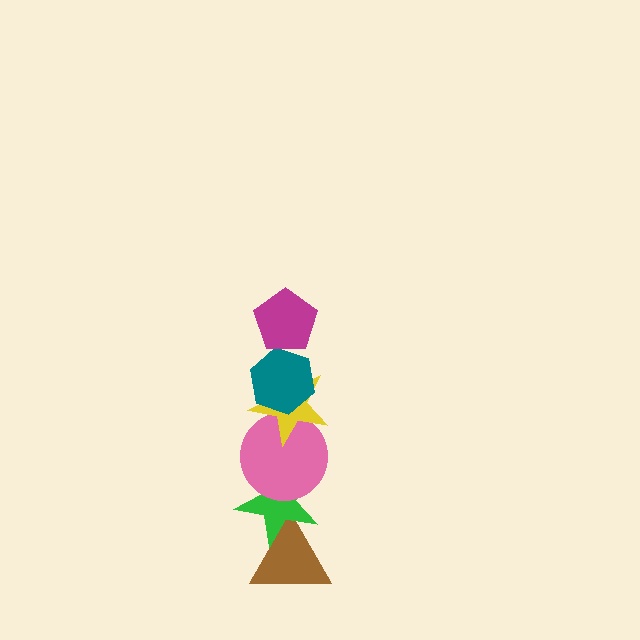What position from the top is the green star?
The green star is 5th from the top.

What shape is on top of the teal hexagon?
The magenta pentagon is on top of the teal hexagon.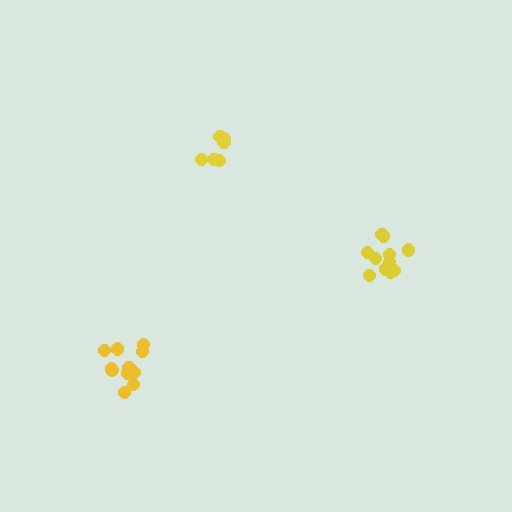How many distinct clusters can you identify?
There are 3 distinct clusters.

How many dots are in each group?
Group 1: 11 dots, Group 2: 6 dots, Group 3: 11 dots (28 total).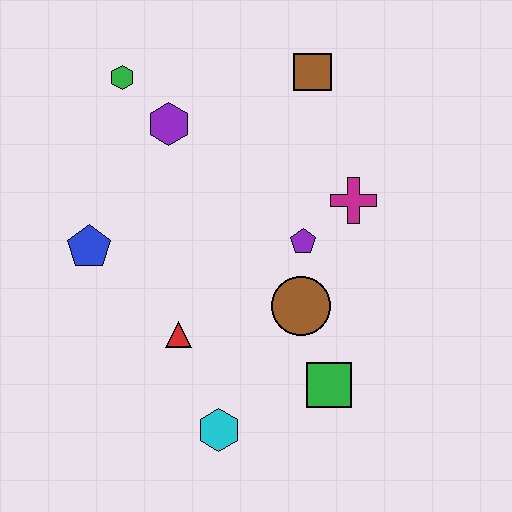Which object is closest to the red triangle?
The cyan hexagon is closest to the red triangle.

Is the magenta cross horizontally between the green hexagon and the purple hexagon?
No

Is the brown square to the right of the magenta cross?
No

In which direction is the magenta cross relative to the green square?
The magenta cross is above the green square.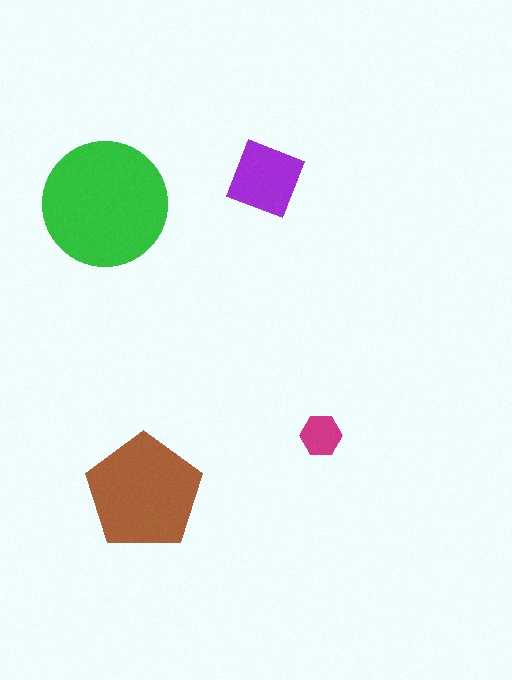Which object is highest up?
The purple square is topmost.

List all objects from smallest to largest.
The magenta hexagon, the purple square, the brown pentagon, the green circle.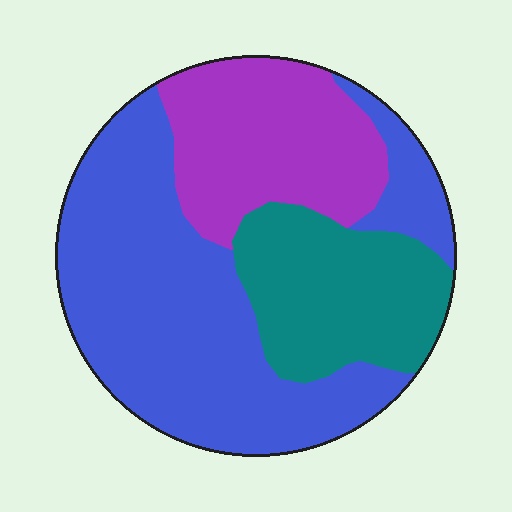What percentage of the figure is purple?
Purple takes up less than a quarter of the figure.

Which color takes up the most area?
Blue, at roughly 50%.